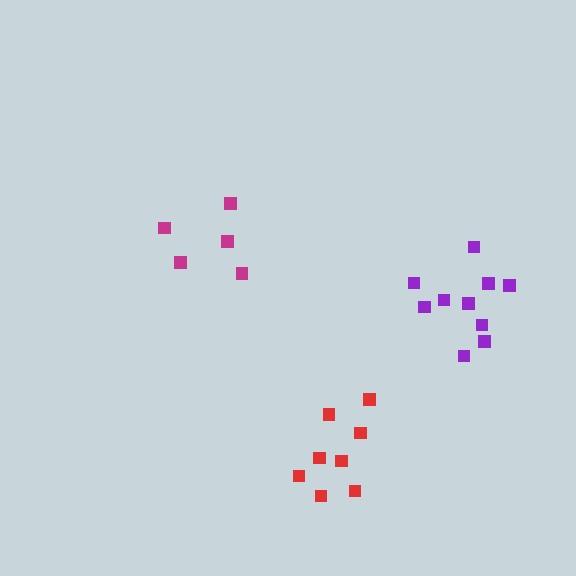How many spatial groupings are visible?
There are 3 spatial groupings.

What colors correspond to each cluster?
The clusters are colored: purple, magenta, red.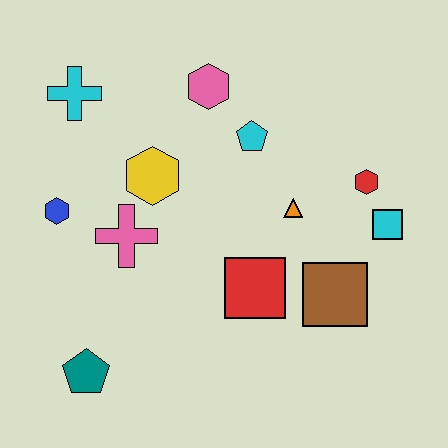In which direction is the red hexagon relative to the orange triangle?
The red hexagon is to the right of the orange triangle.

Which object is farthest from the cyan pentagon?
The teal pentagon is farthest from the cyan pentagon.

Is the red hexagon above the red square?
Yes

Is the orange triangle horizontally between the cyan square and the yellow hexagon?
Yes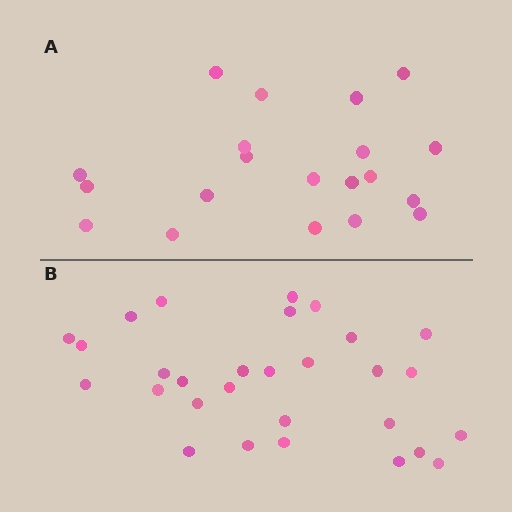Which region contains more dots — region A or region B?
Region B (the bottom region) has more dots.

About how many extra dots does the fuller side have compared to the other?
Region B has roughly 8 or so more dots than region A.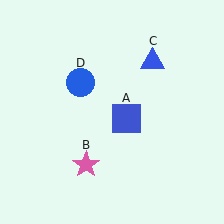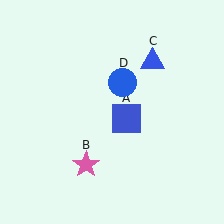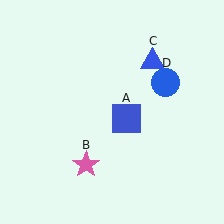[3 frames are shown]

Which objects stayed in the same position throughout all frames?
Blue square (object A) and pink star (object B) and blue triangle (object C) remained stationary.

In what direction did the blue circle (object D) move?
The blue circle (object D) moved right.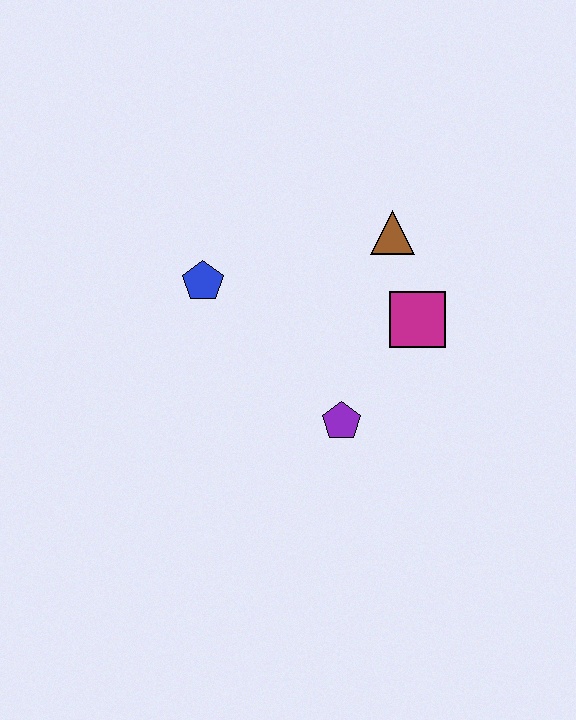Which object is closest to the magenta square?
The brown triangle is closest to the magenta square.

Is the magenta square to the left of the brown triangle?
No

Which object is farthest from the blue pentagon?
The magenta square is farthest from the blue pentagon.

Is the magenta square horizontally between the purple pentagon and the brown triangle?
No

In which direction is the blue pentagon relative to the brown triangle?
The blue pentagon is to the left of the brown triangle.